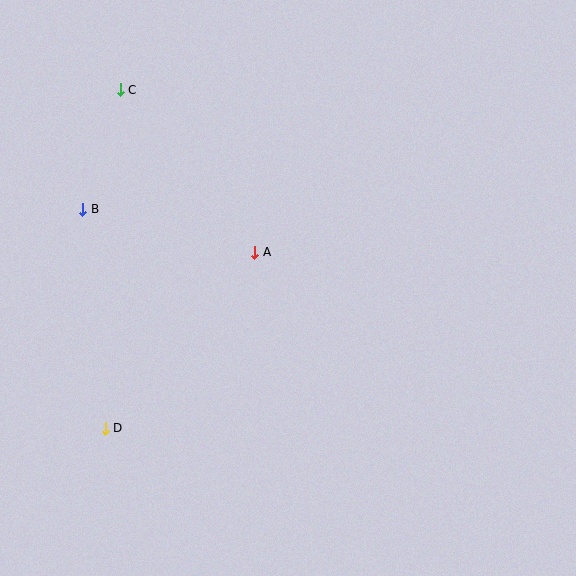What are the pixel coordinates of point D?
Point D is at (105, 428).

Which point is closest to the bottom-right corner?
Point A is closest to the bottom-right corner.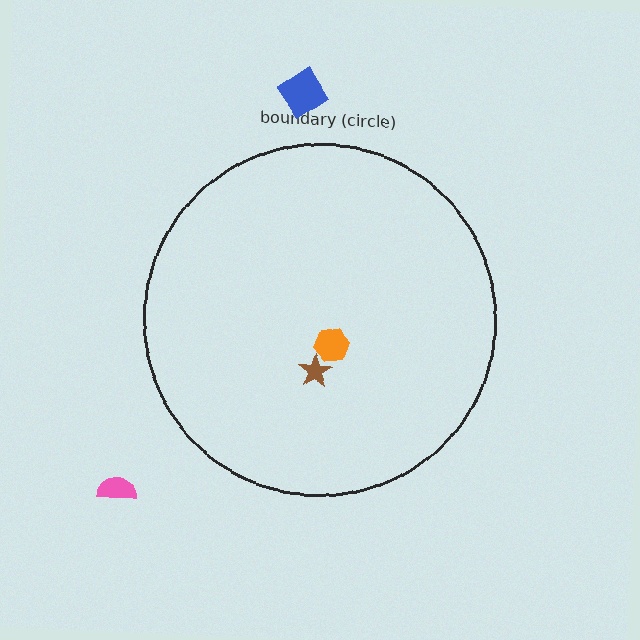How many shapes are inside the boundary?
2 inside, 2 outside.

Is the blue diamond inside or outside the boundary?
Outside.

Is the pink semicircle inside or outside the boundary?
Outside.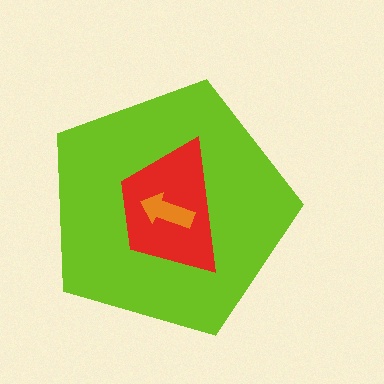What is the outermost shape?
The lime pentagon.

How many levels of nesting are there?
3.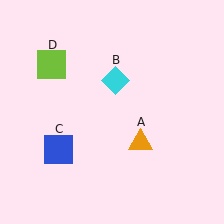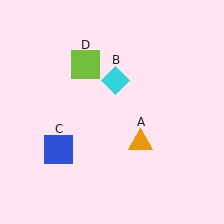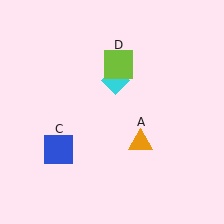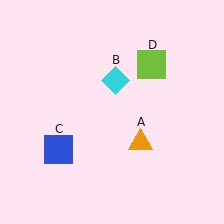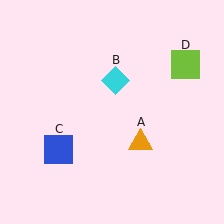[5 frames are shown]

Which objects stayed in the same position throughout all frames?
Orange triangle (object A) and cyan diamond (object B) and blue square (object C) remained stationary.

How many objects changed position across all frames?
1 object changed position: lime square (object D).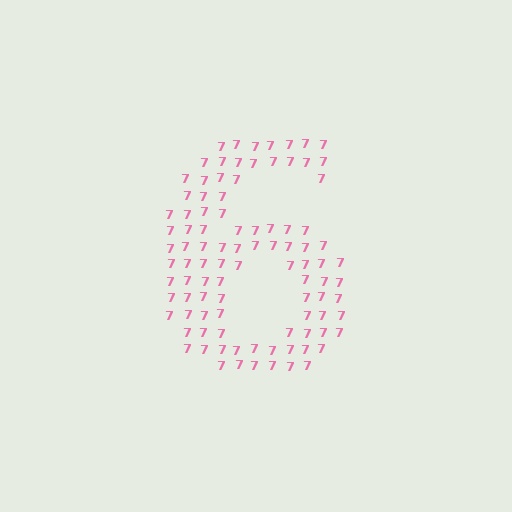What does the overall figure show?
The overall figure shows the digit 6.